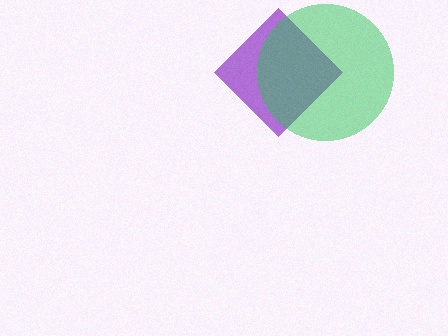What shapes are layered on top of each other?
The layered shapes are: a purple diamond, a green circle.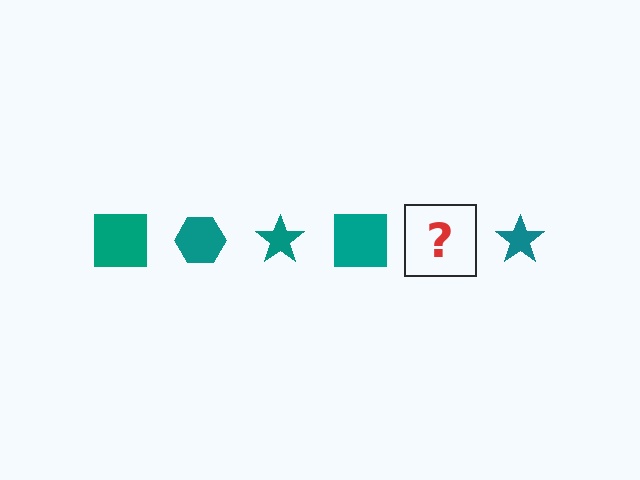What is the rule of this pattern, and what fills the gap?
The rule is that the pattern cycles through square, hexagon, star shapes in teal. The gap should be filled with a teal hexagon.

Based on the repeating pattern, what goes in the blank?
The blank should be a teal hexagon.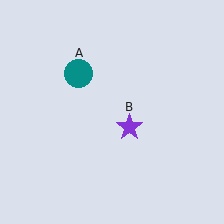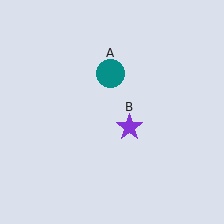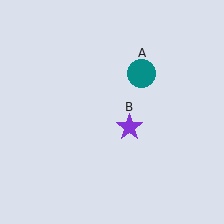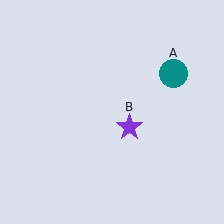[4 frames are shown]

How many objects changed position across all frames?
1 object changed position: teal circle (object A).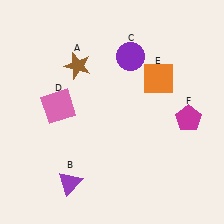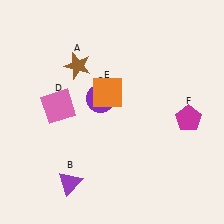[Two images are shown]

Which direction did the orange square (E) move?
The orange square (E) moved left.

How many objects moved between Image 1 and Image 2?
2 objects moved between the two images.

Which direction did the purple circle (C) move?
The purple circle (C) moved down.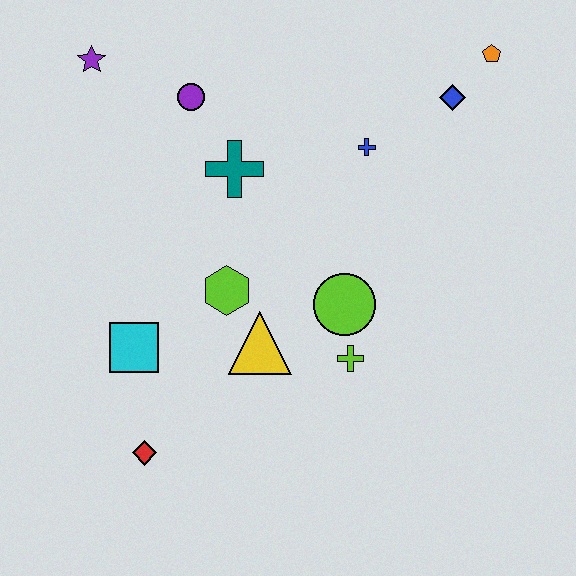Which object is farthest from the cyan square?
The orange pentagon is farthest from the cyan square.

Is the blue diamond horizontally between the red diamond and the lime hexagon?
No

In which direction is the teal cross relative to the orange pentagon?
The teal cross is to the left of the orange pentagon.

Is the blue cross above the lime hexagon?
Yes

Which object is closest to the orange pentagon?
The blue diamond is closest to the orange pentagon.